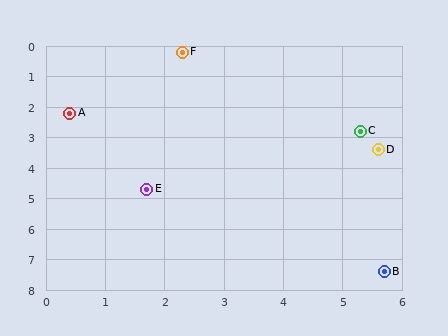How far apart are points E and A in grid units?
Points E and A are about 2.8 grid units apart.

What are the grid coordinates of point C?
Point C is at approximately (5.3, 2.8).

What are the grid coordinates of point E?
Point E is at approximately (1.7, 4.7).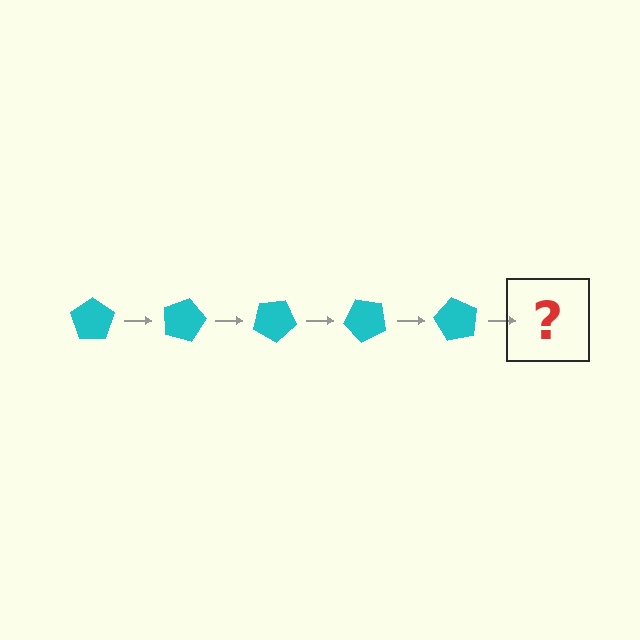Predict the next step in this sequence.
The next step is a cyan pentagon rotated 75 degrees.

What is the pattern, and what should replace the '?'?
The pattern is that the pentagon rotates 15 degrees each step. The '?' should be a cyan pentagon rotated 75 degrees.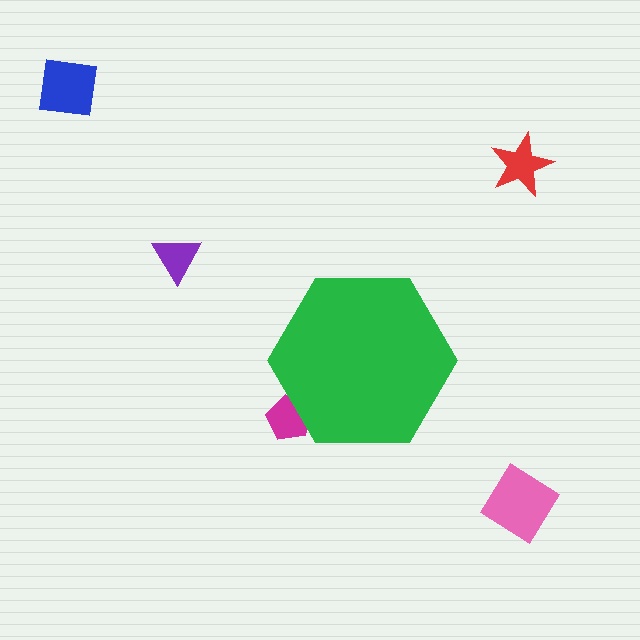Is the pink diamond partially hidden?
No, the pink diamond is fully visible.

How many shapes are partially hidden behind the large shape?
1 shape is partially hidden.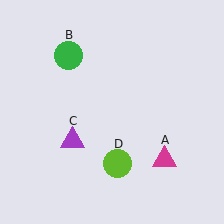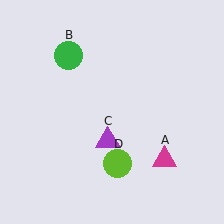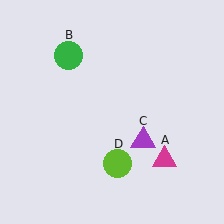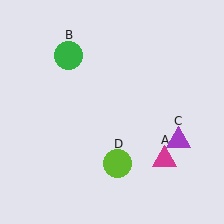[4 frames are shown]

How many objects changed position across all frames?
1 object changed position: purple triangle (object C).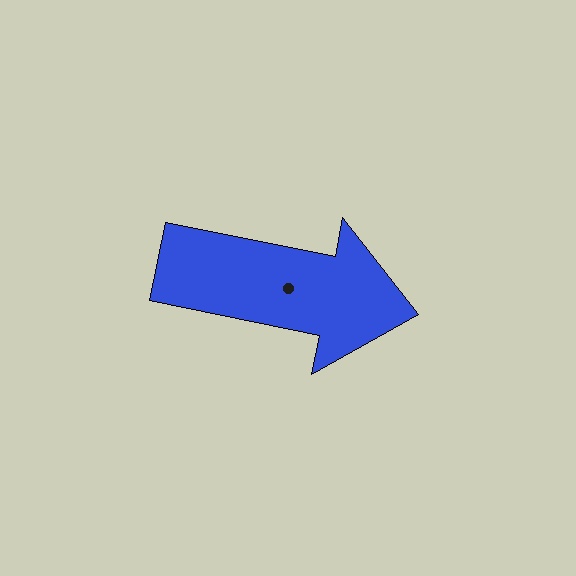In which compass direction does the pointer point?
East.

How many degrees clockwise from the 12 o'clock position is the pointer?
Approximately 101 degrees.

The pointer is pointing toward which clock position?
Roughly 3 o'clock.